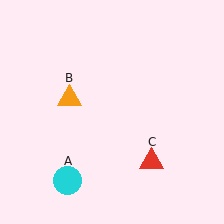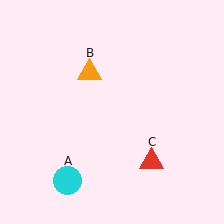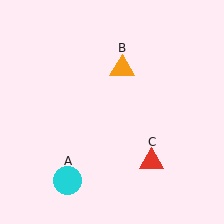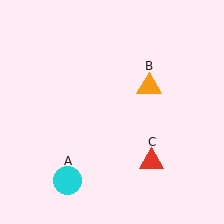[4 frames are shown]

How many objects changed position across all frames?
1 object changed position: orange triangle (object B).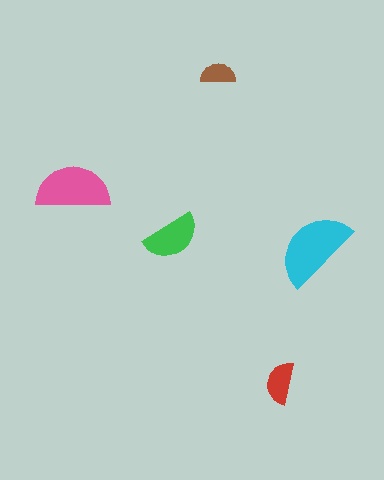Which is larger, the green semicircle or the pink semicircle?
The pink one.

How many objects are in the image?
There are 5 objects in the image.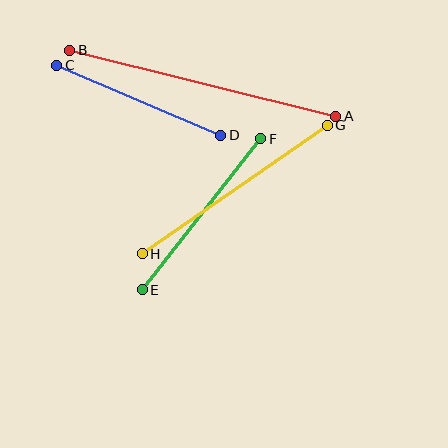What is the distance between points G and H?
The distance is approximately 225 pixels.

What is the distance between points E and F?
The distance is approximately 192 pixels.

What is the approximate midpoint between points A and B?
The midpoint is at approximately (203, 83) pixels.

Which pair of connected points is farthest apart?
Points A and B are farthest apart.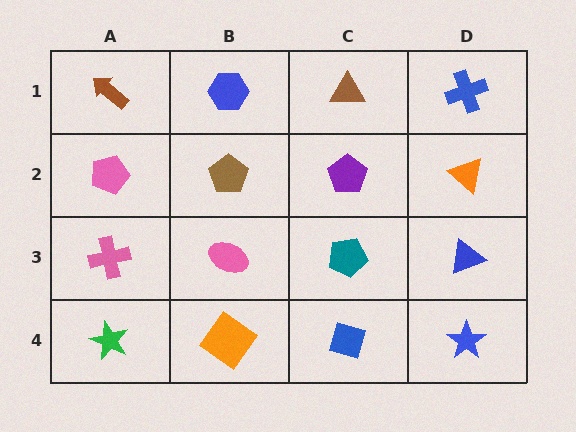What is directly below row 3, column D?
A blue star.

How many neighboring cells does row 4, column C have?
3.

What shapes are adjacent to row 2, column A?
A brown arrow (row 1, column A), a pink cross (row 3, column A), a brown pentagon (row 2, column B).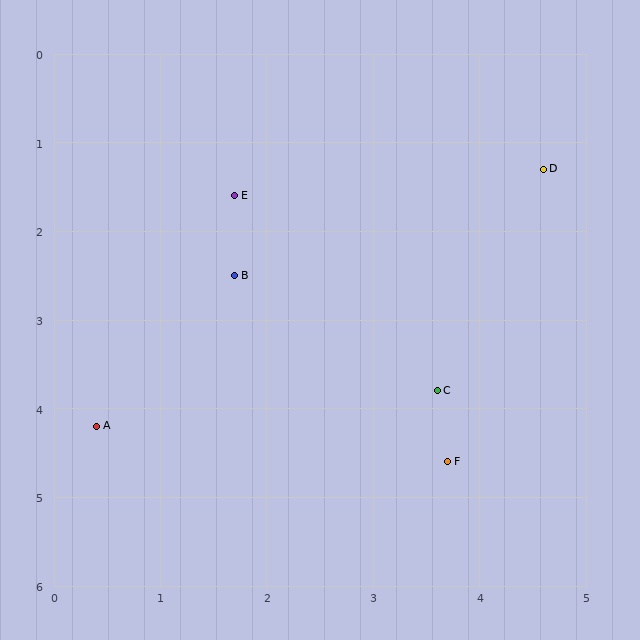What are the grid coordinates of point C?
Point C is at approximately (3.6, 3.8).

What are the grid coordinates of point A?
Point A is at approximately (0.4, 4.2).